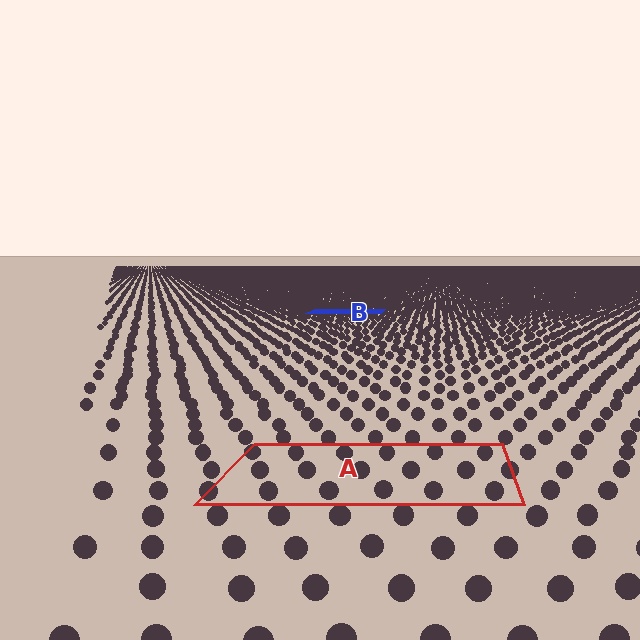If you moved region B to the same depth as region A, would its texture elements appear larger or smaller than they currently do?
They would appear larger. At a closer depth, the same texture elements are projected at a bigger on-screen size.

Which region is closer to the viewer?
Region A is closer. The texture elements there are larger and more spread out.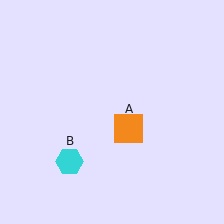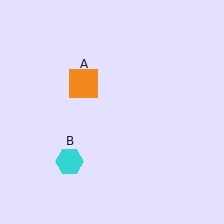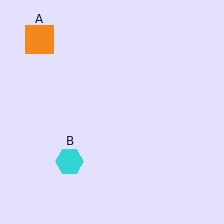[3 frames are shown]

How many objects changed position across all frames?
1 object changed position: orange square (object A).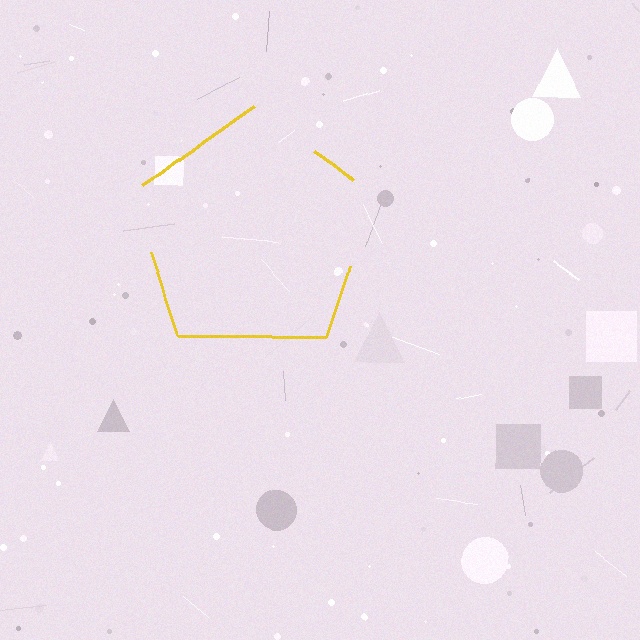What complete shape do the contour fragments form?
The contour fragments form a pentagon.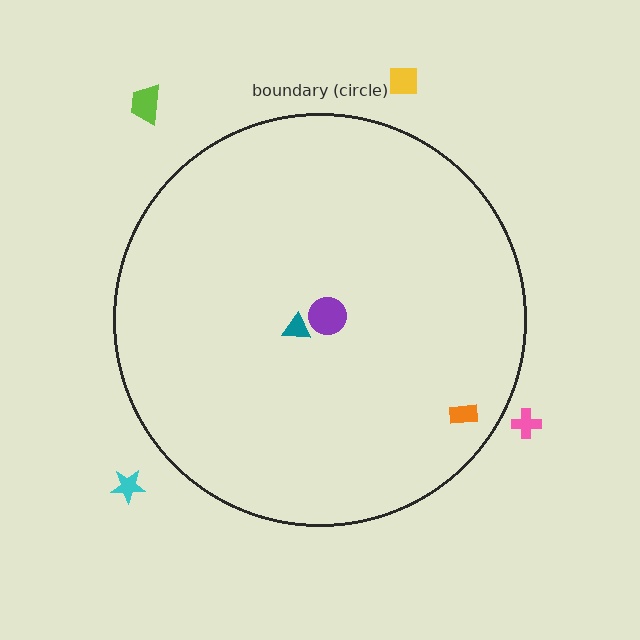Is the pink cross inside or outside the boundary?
Outside.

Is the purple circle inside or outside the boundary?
Inside.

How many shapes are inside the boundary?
3 inside, 4 outside.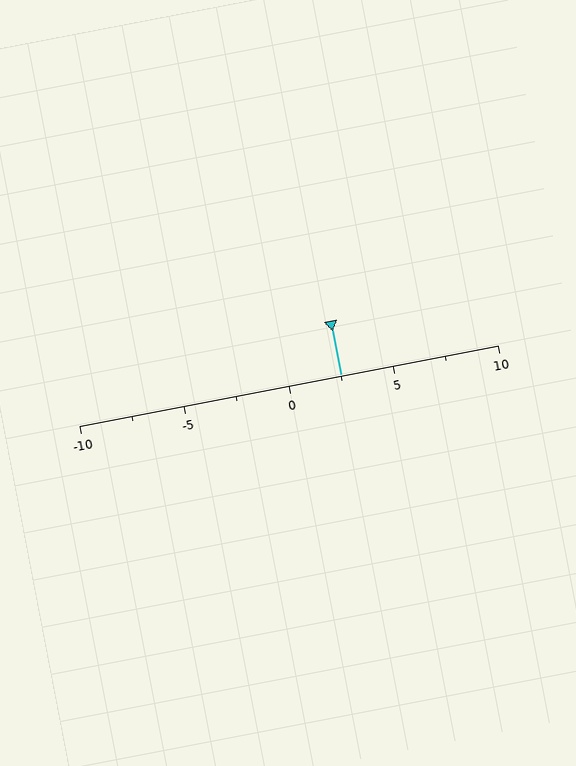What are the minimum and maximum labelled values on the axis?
The axis runs from -10 to 10.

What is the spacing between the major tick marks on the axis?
The major ticks are spaced 5 apart.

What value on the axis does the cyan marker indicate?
The marker indicates approximately 2.5.